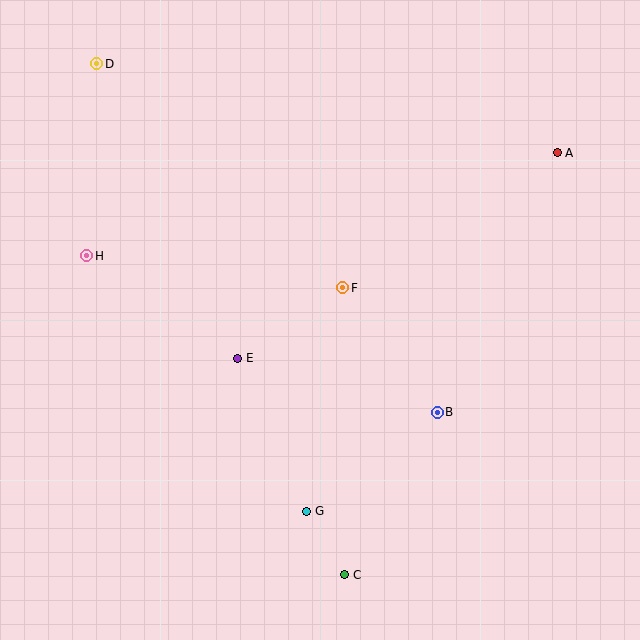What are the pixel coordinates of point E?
Point E is at (238, 358).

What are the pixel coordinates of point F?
Point F is at (343, 288).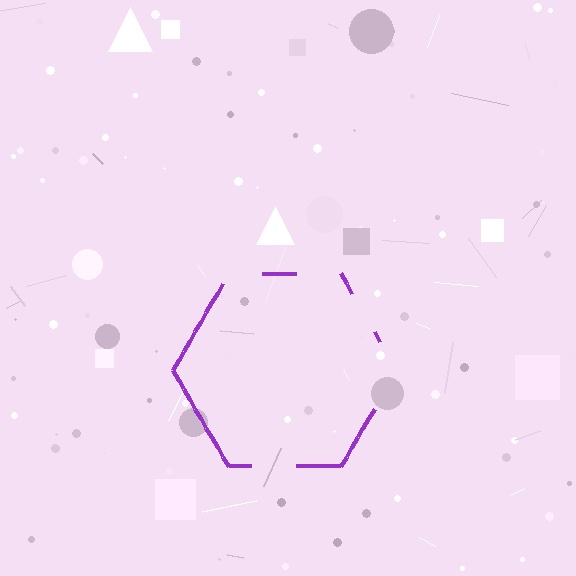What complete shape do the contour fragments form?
The contour fragments form a hexagon.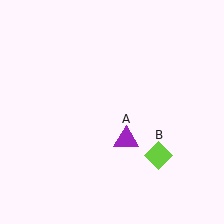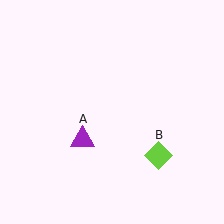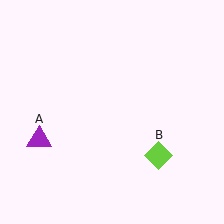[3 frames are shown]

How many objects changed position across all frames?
1 object changed position: purple triangle (object A).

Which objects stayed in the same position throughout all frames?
Lime diamond (object B) remained stationary.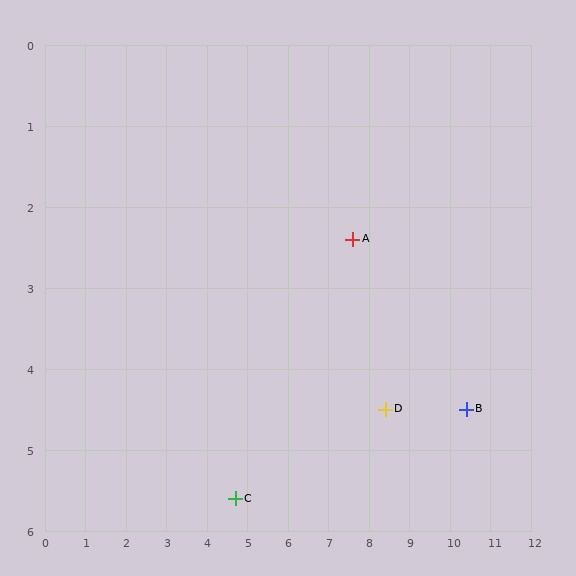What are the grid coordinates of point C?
Point C is at approximately (4.7, 5.6).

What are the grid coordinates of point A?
Point A is at approximately (7.6, 2.4).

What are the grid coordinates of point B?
Point B is at approximately (10.4, 4.5).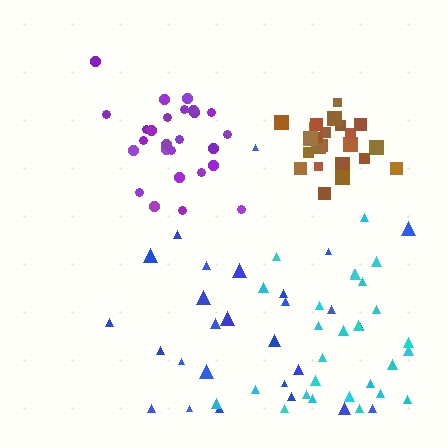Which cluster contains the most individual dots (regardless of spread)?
Blue (27).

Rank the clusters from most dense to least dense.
brown, purple, cyan, blue.